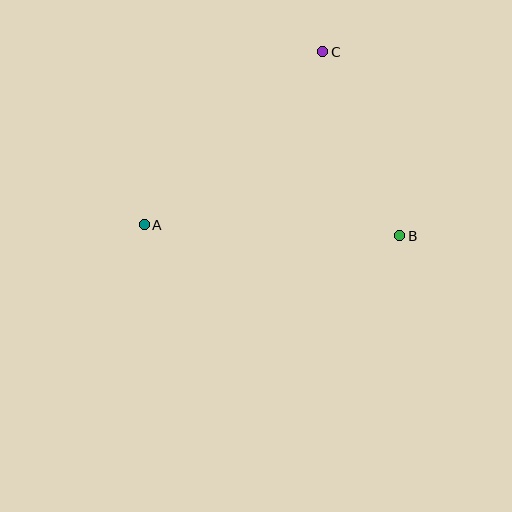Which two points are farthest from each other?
Points A and B are farthest from each other.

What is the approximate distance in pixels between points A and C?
The distance between A and C is approximately 249 pixels.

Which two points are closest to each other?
Points B and C are closest to each other.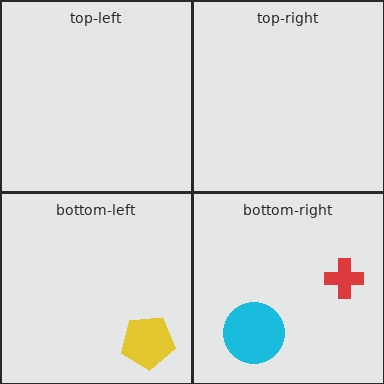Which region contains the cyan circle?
The bottom-right region.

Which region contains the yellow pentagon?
The bottom-left region.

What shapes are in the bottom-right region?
The cyan circle, the red cross.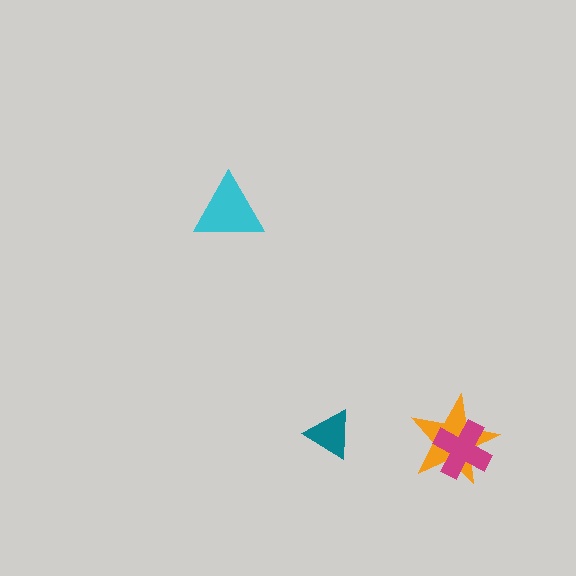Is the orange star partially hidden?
Yes, it is partially covered by another shape.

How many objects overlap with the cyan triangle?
0 objects overlap with the cyan triangle.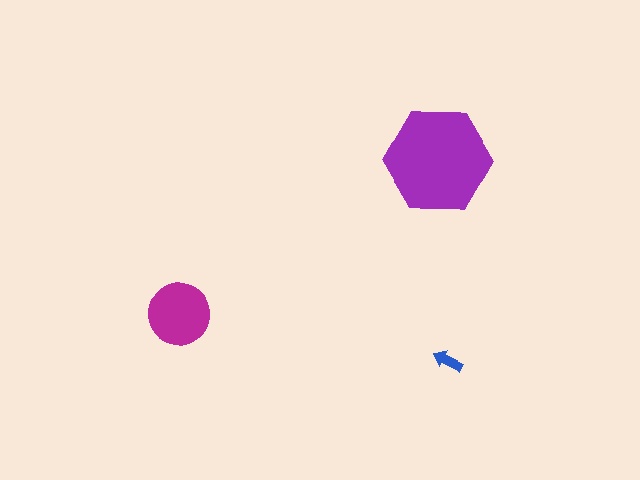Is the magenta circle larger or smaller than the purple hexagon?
Smaller.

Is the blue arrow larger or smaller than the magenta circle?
Smaller.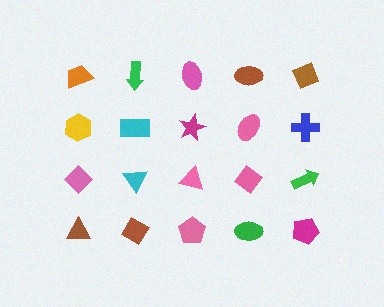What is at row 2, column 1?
A yellow hexagon.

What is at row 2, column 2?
A cyan rectangle.